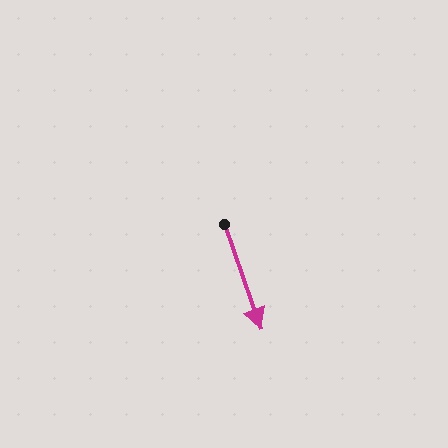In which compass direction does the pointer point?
South.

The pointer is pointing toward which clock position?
Roughly 5 o'clock.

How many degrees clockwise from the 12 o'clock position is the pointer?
Approximately 161 degrees.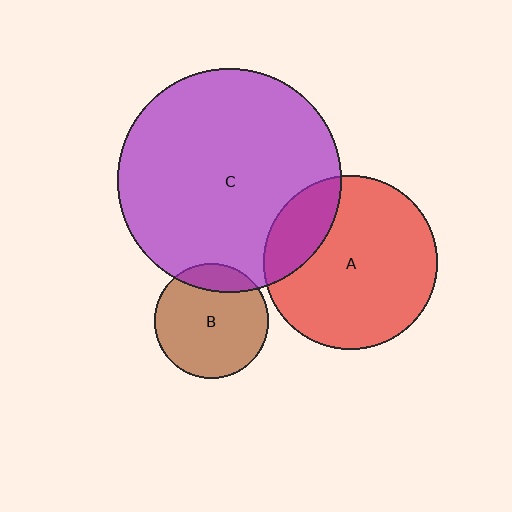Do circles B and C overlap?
Yes.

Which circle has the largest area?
Circle C (purple).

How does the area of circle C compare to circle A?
Approximately 1.6 times.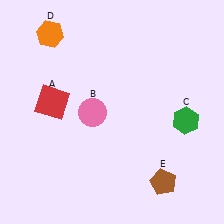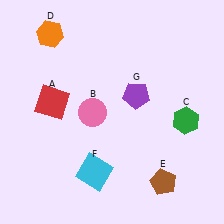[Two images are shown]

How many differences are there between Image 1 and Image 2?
There are 2 differences between the two images.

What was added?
A cyan square (F), a purple pentagon (G) were added in Image 2.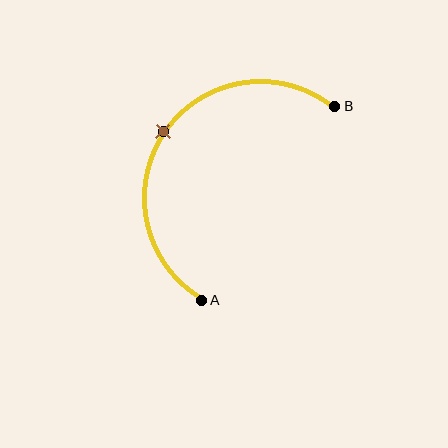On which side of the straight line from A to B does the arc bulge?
The arc bulges above and to the left of the straight line connecting A and B.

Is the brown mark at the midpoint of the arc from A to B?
Yes. The brown mark lies on the arc at equal arc-length from both A and B — it is the arc midpoint.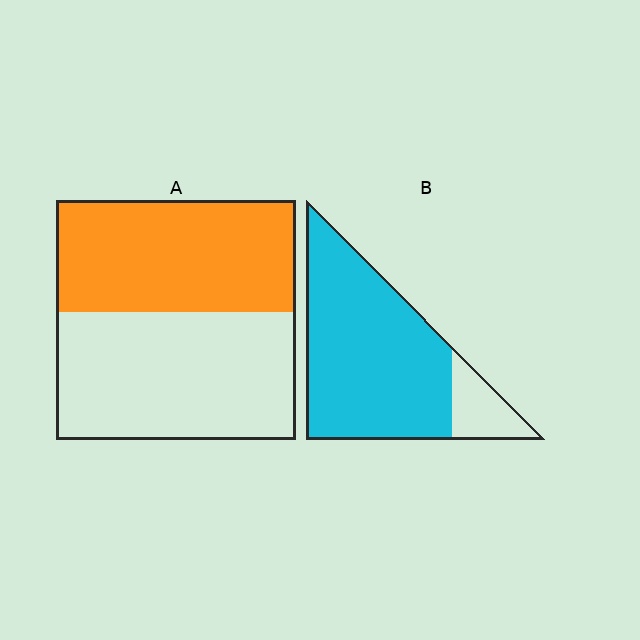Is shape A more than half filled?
Roughly half.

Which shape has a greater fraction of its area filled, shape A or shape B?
Shape B.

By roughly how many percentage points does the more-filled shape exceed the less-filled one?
By roughly 40 percentage points (B over A).